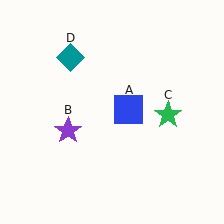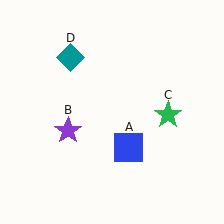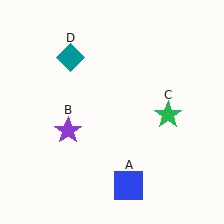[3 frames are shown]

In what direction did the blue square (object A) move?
The blue square (object A) moved down.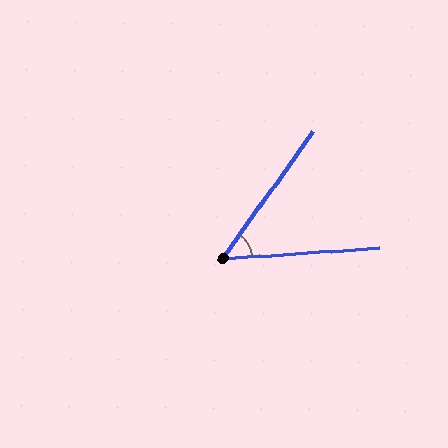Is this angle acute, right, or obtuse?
It is acute.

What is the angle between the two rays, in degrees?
Approximately 50 degrees.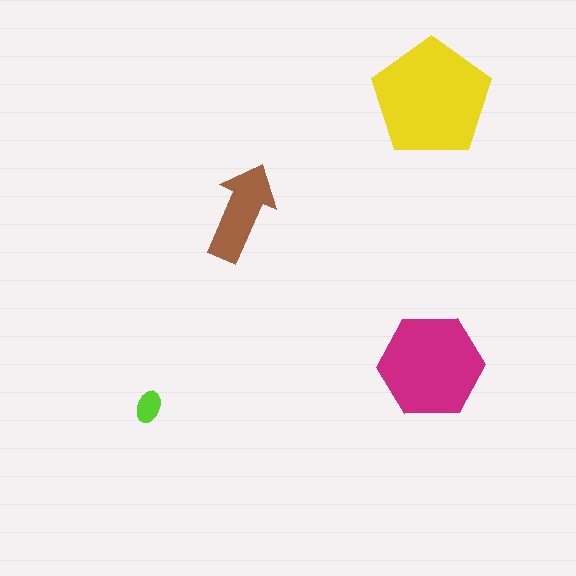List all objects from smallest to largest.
The lime ellipse, the brown arrow, the magenta hexagon, the yellow pentagon.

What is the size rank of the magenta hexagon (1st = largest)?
2nd.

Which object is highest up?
The yellow pentagon is topmost.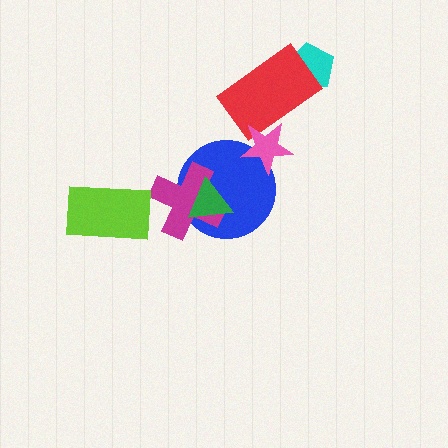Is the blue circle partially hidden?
Yes, it is partially covered by another shape.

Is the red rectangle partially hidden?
Yes, it is partially covered by another shape.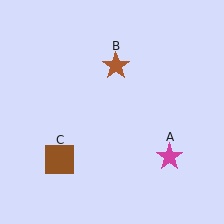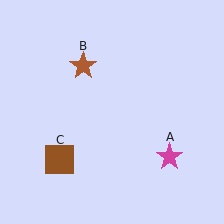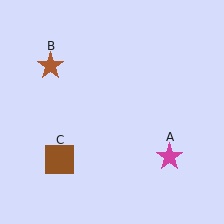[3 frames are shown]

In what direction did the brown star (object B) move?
The brown star (object B) moved left.